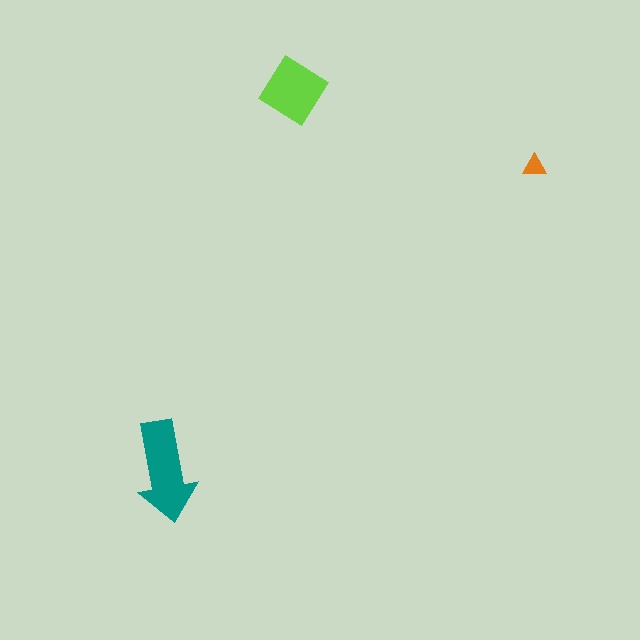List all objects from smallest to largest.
The orange triangle, the lime diamond, the teal arrow.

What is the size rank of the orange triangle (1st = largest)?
3rd.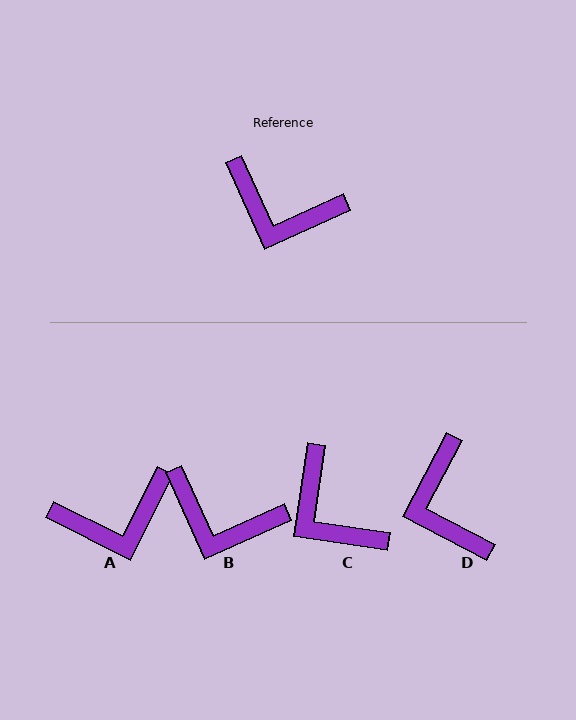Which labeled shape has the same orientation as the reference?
B.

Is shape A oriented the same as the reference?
No, it is off by about 39 degrees.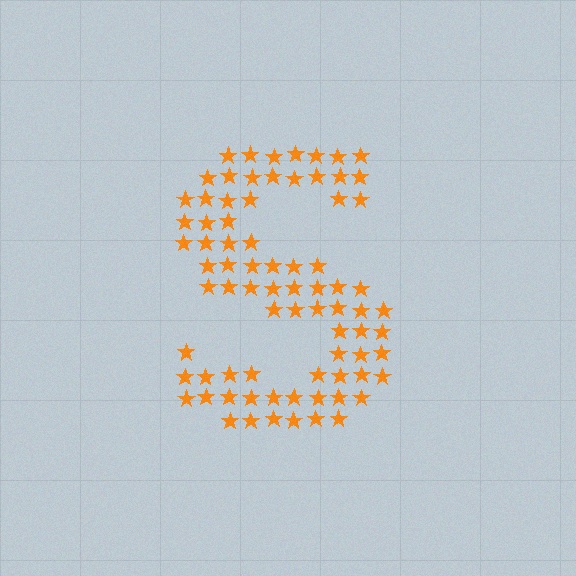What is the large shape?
The large shape is the letter S.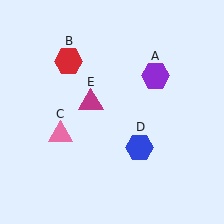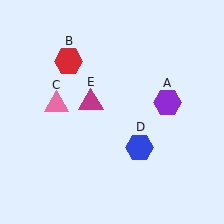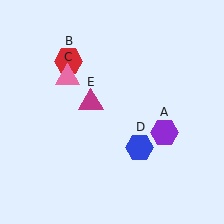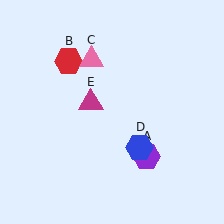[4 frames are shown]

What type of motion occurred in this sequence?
The purple hexagon (object A), pink triangle (object C) rotated clockwise around the center of the scene.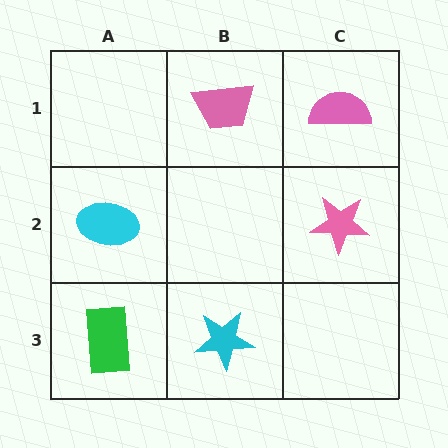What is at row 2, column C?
A pink star.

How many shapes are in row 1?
2 shapes.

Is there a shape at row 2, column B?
No, that cell is empty.